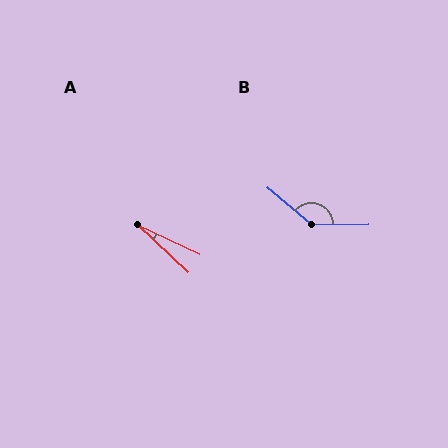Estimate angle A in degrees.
Approximately 18 degrees.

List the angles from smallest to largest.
A (18°), B (140°).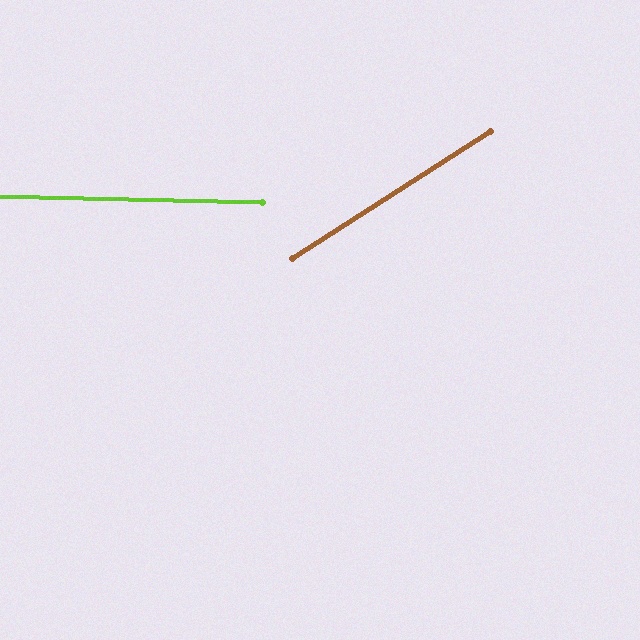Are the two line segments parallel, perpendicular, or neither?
Neither parallel nor perpendicular — they differ by about 34°.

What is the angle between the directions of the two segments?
Approximately 34 degrees.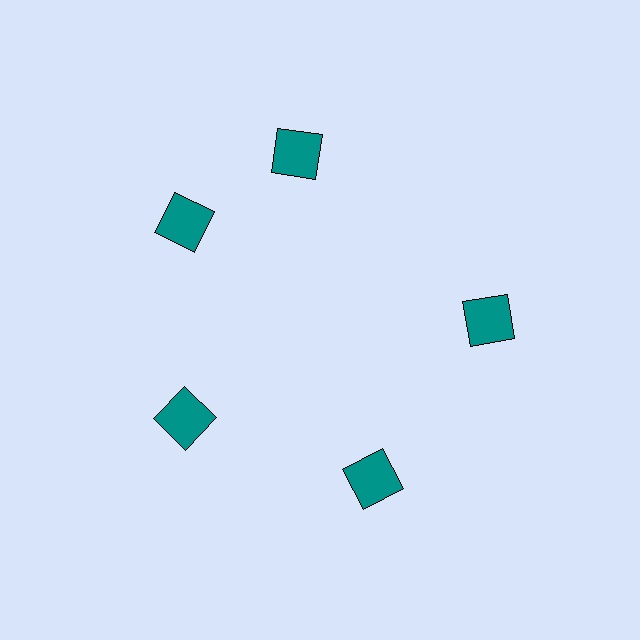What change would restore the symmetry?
The symmetry would be restored by rotating it back into even spacing with its neighbors so that all 5 squares sit at equal angles and equal distance from the center.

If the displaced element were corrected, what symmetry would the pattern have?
It would have 5-fold rotational symmetry — the pattern would map onto itself every 72 degrees.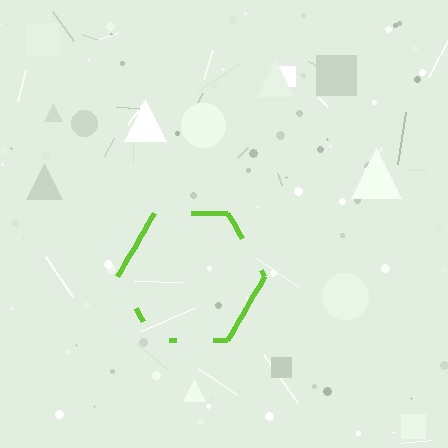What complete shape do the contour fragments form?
The contour fragments form a hexagon.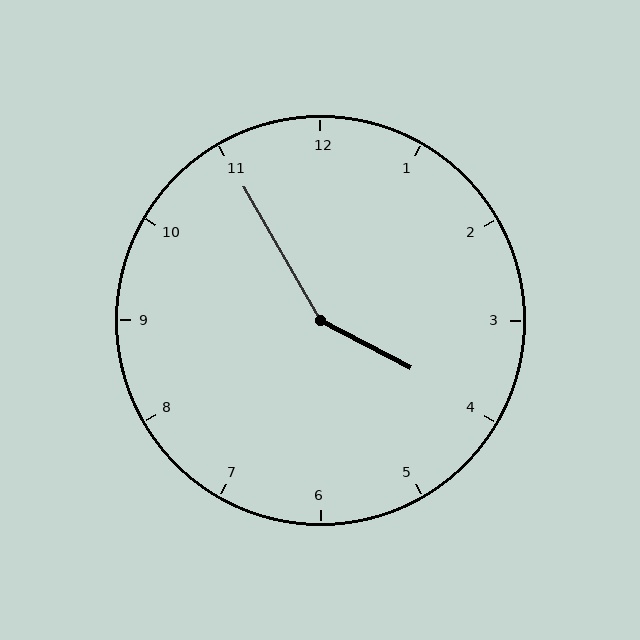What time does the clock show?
3:55.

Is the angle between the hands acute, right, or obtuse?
It is obtuse.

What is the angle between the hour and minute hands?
Approximately 148 degrees.